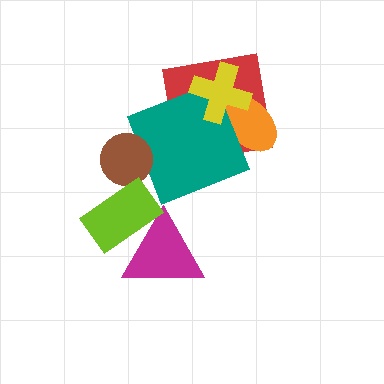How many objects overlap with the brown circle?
1 object overlaps with the brown circle.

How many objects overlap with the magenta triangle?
1 object overlaps with the magenta triangle.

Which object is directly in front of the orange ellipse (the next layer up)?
The teal square is directly in front of the orange ellipse.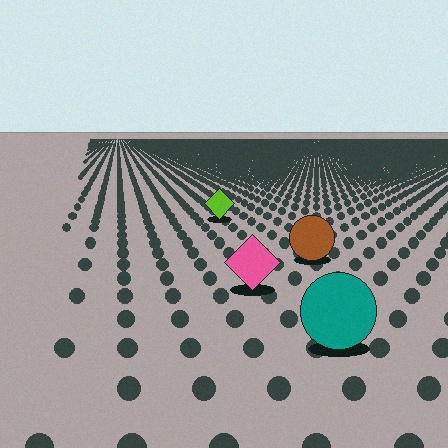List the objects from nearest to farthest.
From nearest to farthest: the teal circle, the pink diamond, the brown circle, the lime diamond.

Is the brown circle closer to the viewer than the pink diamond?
No. The pink diamond is closer — you can tell from the texture gradient: the ground texture is coarser near it.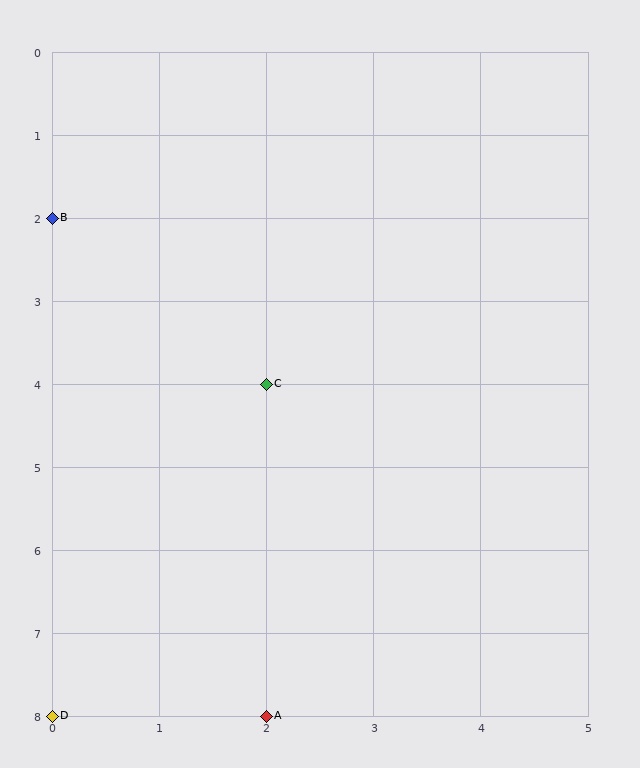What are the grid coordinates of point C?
Point C is at grid coordinates (2, 4).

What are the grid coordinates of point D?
Point D is at grid coordinates (0, 8).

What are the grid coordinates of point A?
Point A is at grid coordinates (2, 8).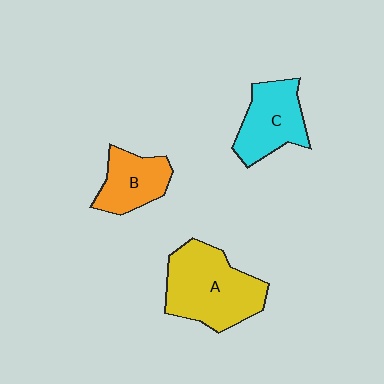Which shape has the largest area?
Shape A (yellow).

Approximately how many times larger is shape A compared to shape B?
Approximately 1.8 times.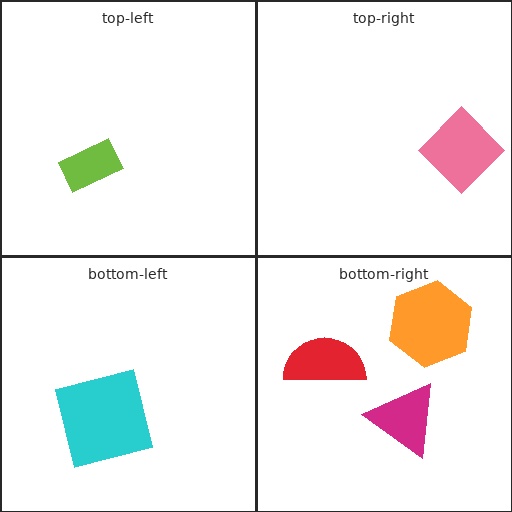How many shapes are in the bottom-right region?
3.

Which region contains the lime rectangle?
The top-left region.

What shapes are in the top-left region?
The lime rectangle.